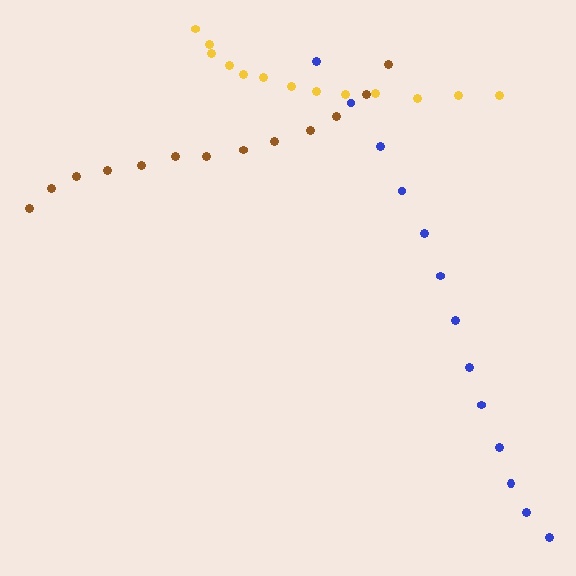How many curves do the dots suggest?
There are 3 distinct paths.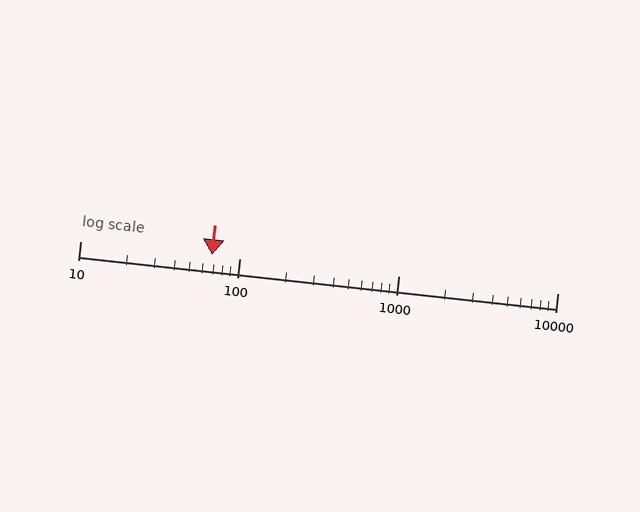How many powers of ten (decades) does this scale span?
The scale spans 3 decades, from 10 to 10000.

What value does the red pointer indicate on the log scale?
The pointer indicates approximately 67.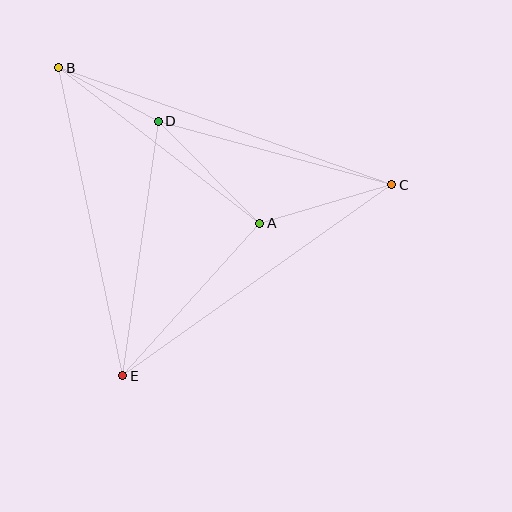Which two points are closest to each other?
Points B and D are closest to each other.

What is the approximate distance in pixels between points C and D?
The distance between C and D is approximately 242 pixels.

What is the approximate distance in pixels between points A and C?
The distance between A and C is approximately 138 pixels.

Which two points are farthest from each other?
Points B and C are farthest from each other.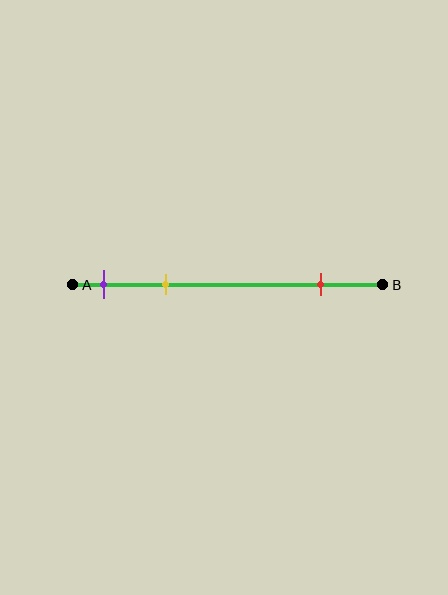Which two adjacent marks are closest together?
The purple and yellow marks are the closest adjacent pair.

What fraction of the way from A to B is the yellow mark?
The yellow mark is approximately 30% (0.3) of the way from A to B.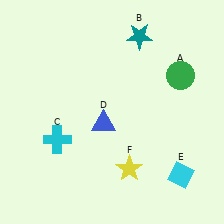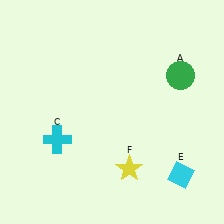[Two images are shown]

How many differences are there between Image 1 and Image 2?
There are 2 differences between the two images.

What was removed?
The teal star (B), the blue triangle (D) were removed in Image 2.